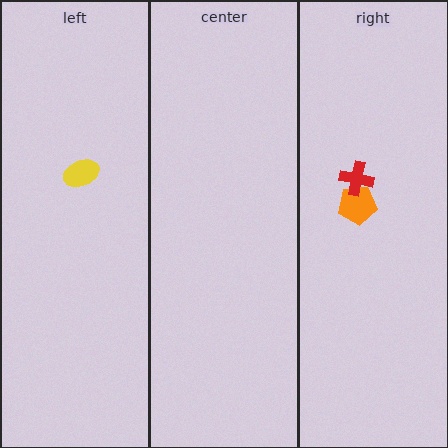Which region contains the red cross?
The right region.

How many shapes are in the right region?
2.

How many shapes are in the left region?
1.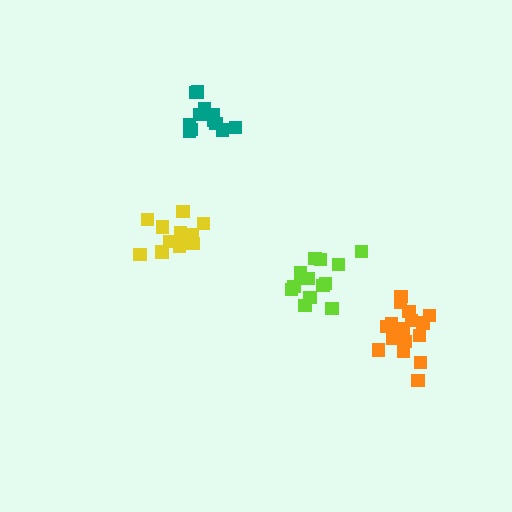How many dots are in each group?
Group 1: 12 dots, Group 2: 13 dots, Group 3: 17 dots, Group 4: 13 dots (55 total).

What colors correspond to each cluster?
The clusters are colored: teal, lime, orange, yellow.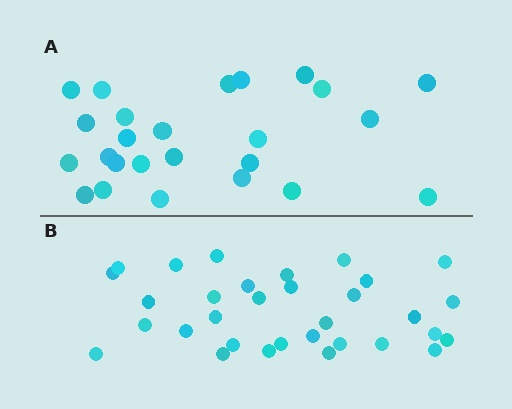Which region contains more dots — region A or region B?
Region B (the bottom region) has more dots.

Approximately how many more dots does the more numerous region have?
Region B has roughly 8 or so more dots than region A.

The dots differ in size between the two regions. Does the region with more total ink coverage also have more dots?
No. Region A has more total ink coverage because its dots are larger, but region B actually contains more individual dots. Total area can be misleading — the number of items is what matters here.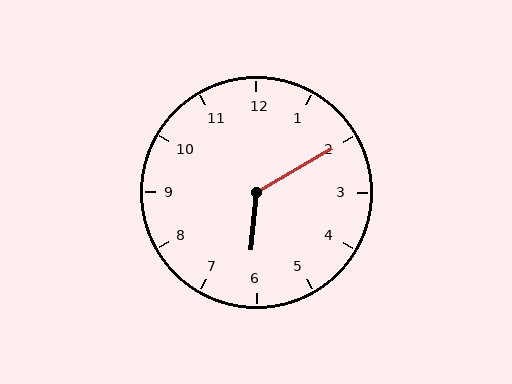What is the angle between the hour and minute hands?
Approximately 125 degrees.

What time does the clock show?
6:10.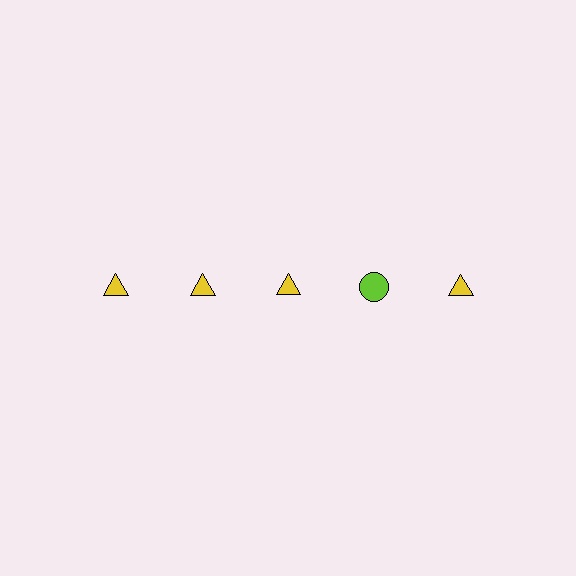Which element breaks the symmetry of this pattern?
The lime circle in the top row, second from right column breaks the symmetry. All other shapes are yellow triangles.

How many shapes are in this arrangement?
There are 5 shapes arranged in a grid pattern.